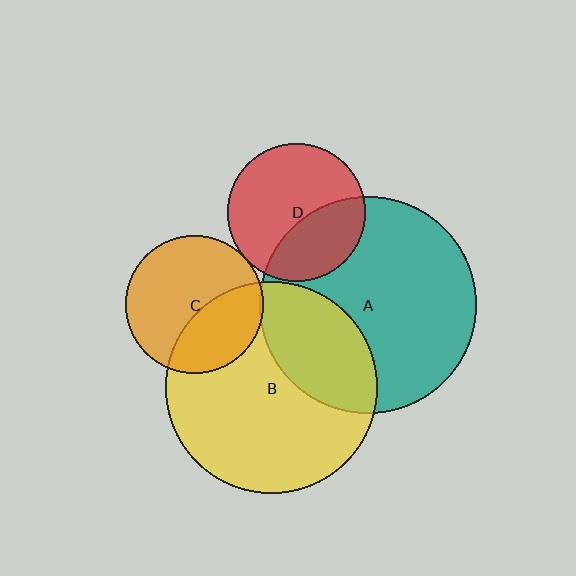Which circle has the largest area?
Circle A (teal).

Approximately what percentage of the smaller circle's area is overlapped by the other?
Approximately 30%.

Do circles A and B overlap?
Yes.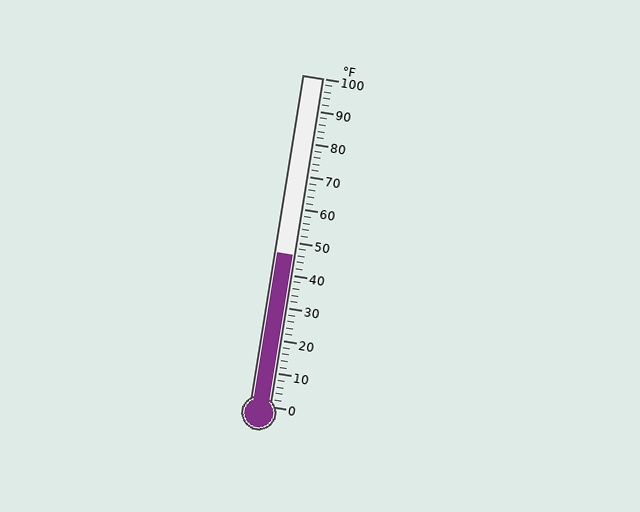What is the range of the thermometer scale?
The thermometer scale ranges from 0°F to 100°F.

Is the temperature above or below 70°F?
The temperature is below 70°F.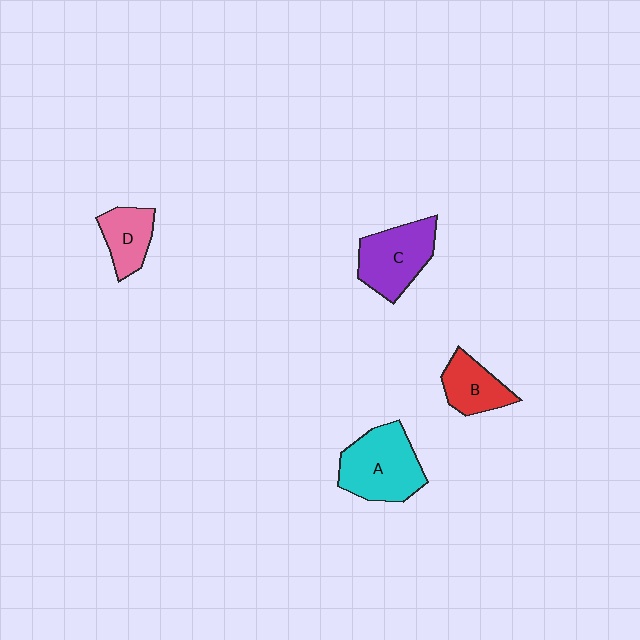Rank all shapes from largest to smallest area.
From largest to smallest: A (cyan), C (purple), B (red), D (pink).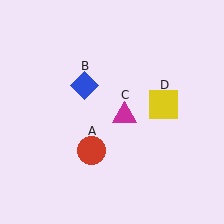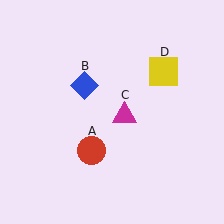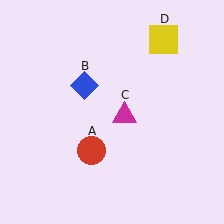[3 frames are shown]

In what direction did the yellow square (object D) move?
The yellow square (object D) moved up.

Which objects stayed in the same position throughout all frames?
Red circle (object A) and blue diamond (object B) and magenta triangle (object C) remained stationary.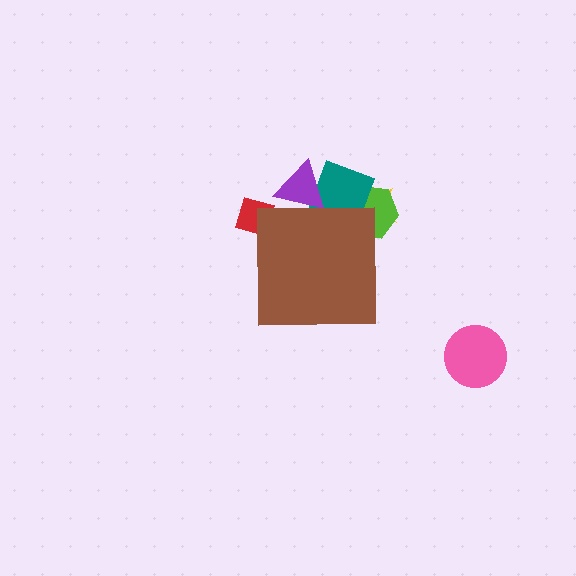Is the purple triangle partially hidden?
Yes, the purple triangle is partially hidden behind the brown square.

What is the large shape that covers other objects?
A brown square.